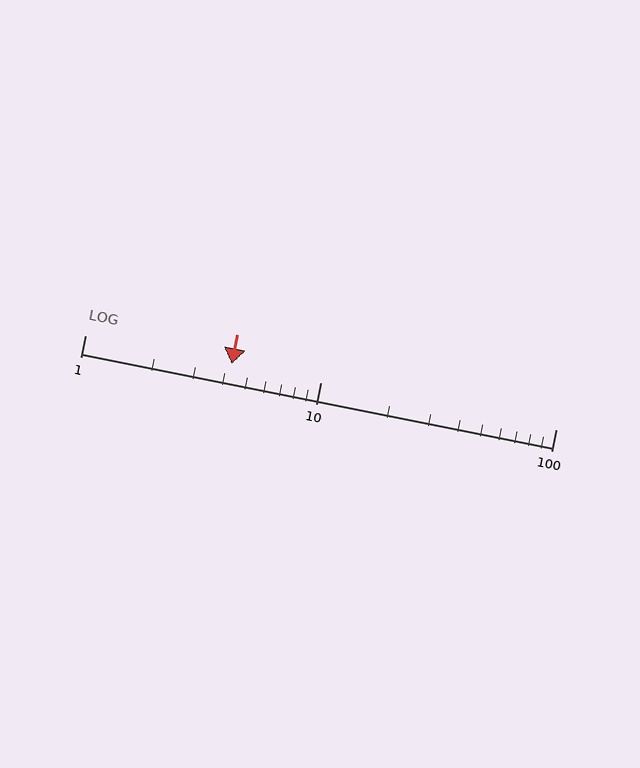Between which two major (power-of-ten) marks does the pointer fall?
The pointer is between 1 and 10.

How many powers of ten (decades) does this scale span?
The scale spans 2 decades, from 1 to 100.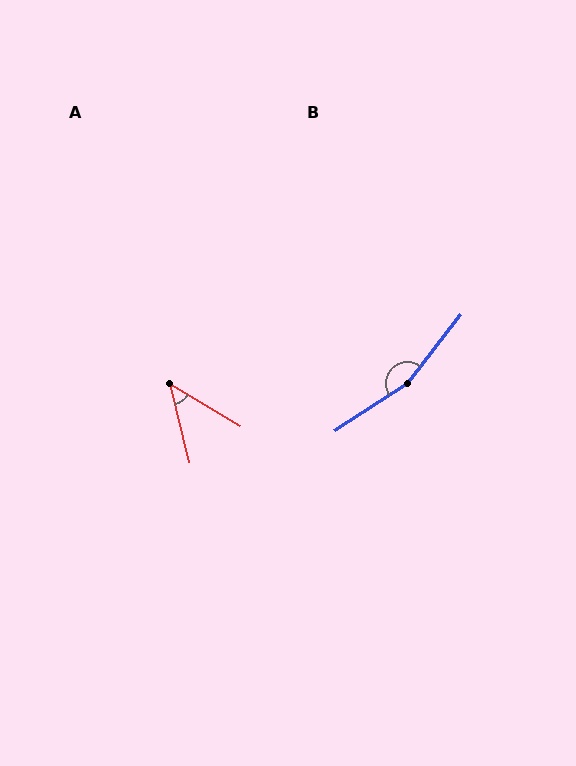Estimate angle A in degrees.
Approximately 45 degrees.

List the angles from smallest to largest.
A (45°), B (162°).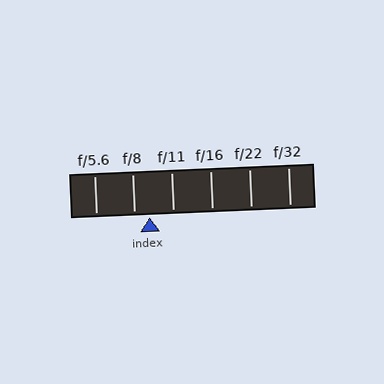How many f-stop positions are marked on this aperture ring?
There are 6 f-stop positions marked.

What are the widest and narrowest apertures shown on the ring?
The widest aperture shown is f/5.6 and the narrowest is f/32.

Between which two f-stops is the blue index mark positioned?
The index mark is between f/8 and f/11.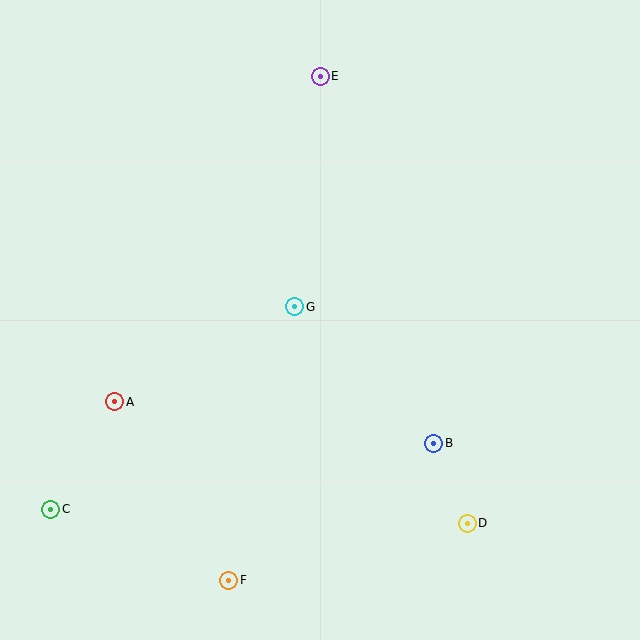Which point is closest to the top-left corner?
Point E is closest to the top-left corner.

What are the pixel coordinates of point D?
Point D is at (467, 523).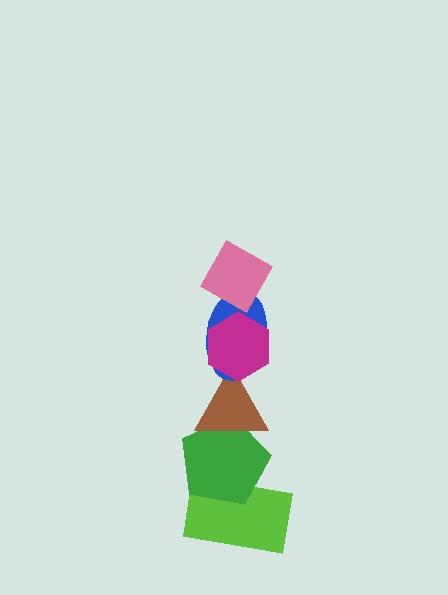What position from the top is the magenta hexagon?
The magenta hexagon is 2nd from the top.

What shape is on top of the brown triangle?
The blue ellipse is on top of the brown triangle.